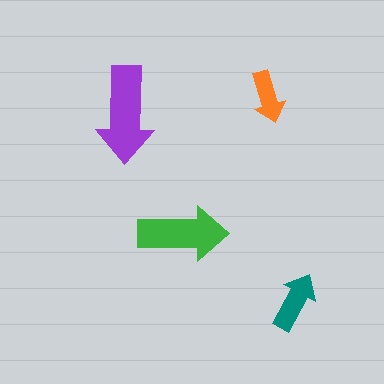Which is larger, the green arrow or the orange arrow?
The green one.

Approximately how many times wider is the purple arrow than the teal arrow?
About 1.5 times wider.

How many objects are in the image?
There are 4 objects in the image.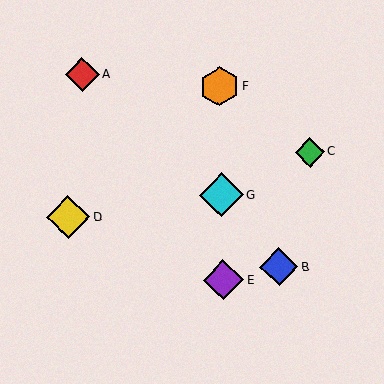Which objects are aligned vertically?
Objects E, F, G are aligned vertically.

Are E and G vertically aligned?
Yes, both are at x≈223.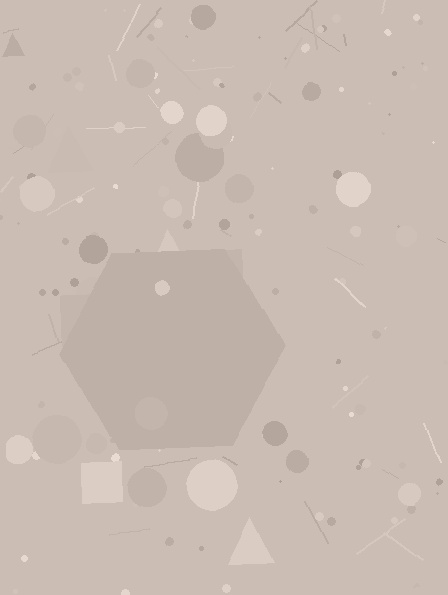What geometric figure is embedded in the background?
A hexagon is embedded in the background.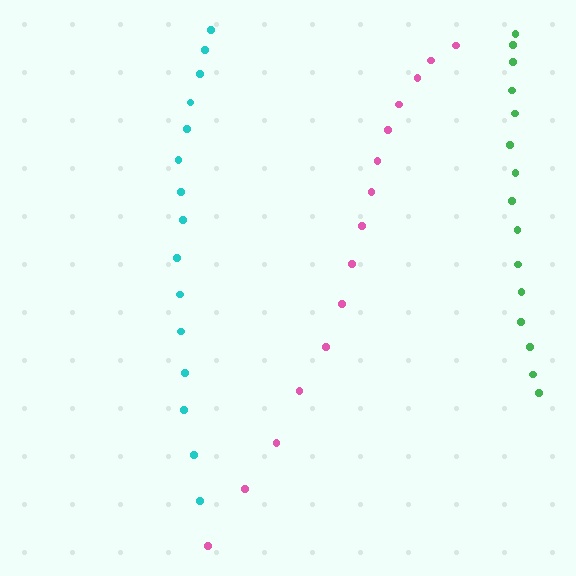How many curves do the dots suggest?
There are 3 distinct paths.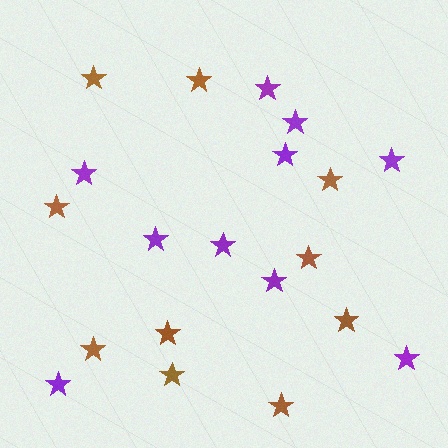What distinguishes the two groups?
There are 2 groups: one group of purple stars (10) and one group of brown stars (10).